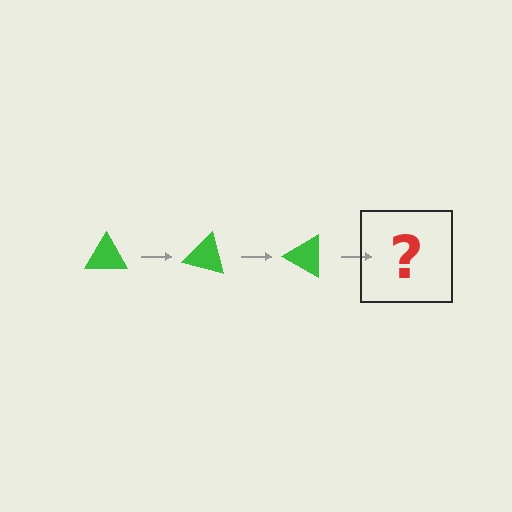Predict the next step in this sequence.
The next step is a green triangle rotated 45 degrees.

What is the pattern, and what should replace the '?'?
The pattern is that the triangle rotates 15 degrees each step. The '?' should be a green triangle rotated 45 degrees.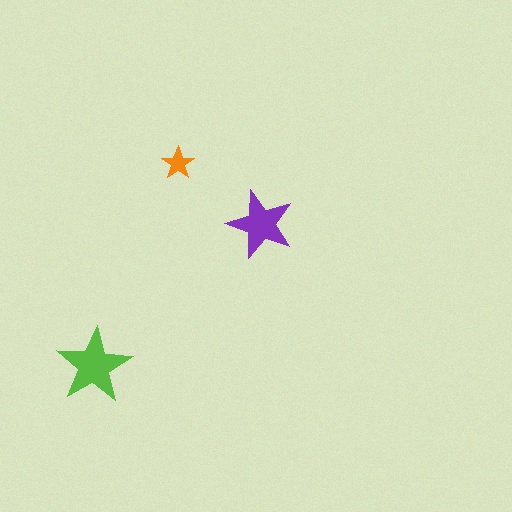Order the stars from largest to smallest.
the lime one, the purple one, the orange one.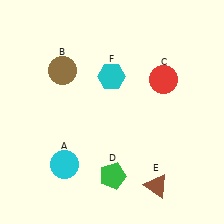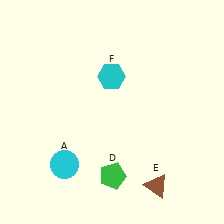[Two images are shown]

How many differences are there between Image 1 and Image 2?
There are 2 differences between the two images.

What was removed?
The red circle (C), the brown circle (B) were removed in Image 2.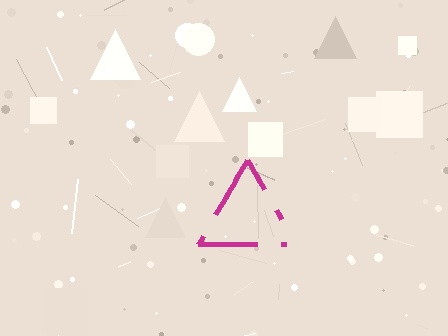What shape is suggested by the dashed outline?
The dashed outline suggests a triangle.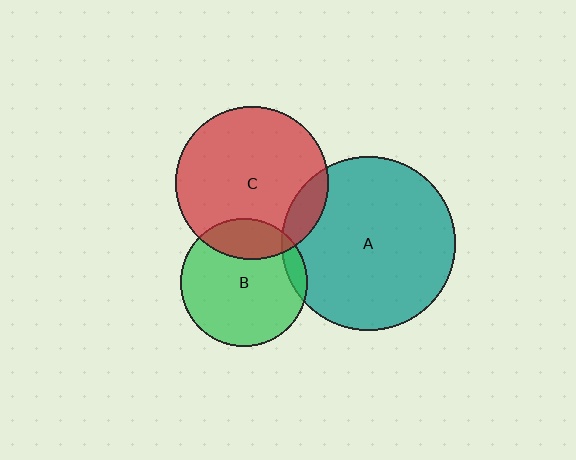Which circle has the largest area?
Circle A (teal).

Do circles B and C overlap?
Yes.